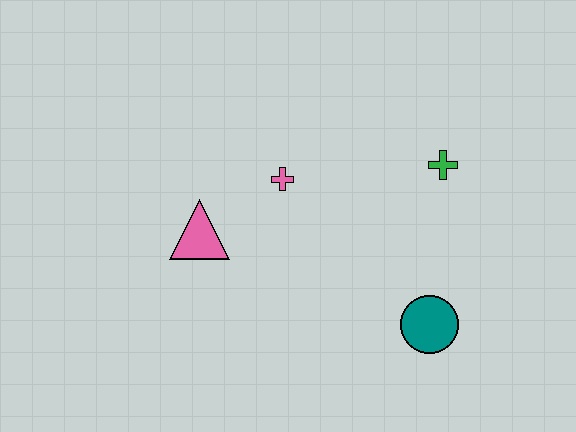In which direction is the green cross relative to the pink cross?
The green cross is to the right of the pink cross.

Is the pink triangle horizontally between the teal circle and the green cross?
No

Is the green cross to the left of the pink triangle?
No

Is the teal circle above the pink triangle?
No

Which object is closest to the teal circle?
The green cross is closest to the teal circle.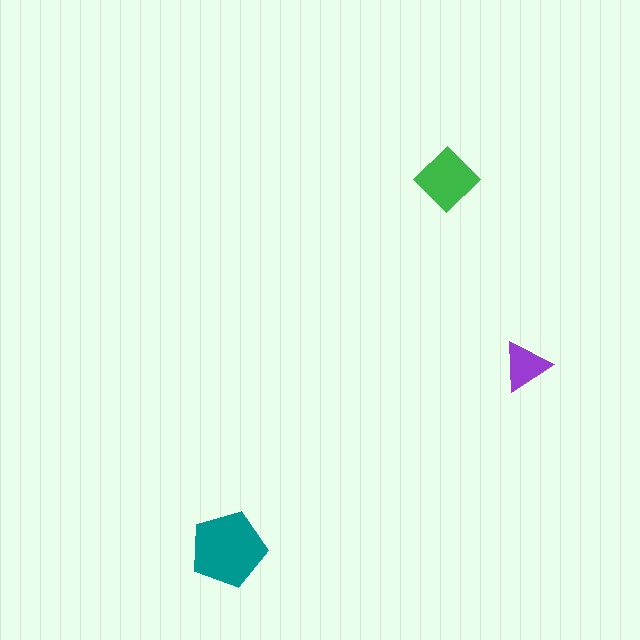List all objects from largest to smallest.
The teal pentagon, the green diamond, the purple triangle.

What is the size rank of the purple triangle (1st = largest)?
3rd.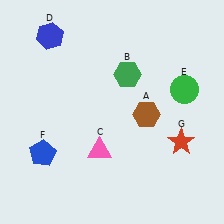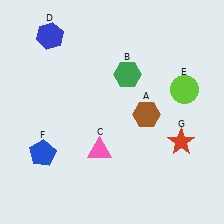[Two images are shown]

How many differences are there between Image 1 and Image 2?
There is 1 difference between the two images.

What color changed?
The circle (E) changed from green in Image 1 to lime in Image 2.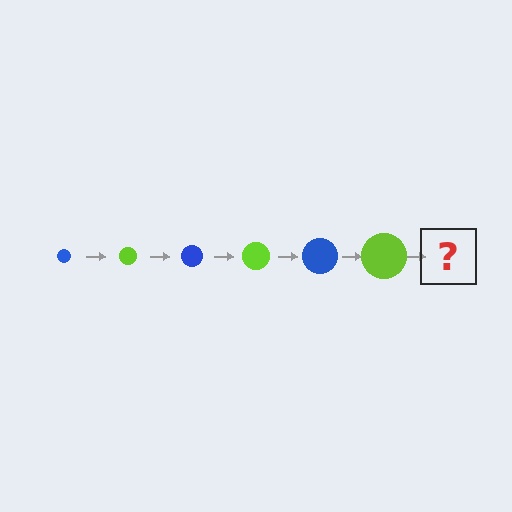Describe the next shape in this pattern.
It should be a blue circle, larger than the previous one.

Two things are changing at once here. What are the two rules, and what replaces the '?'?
The two rules are that the circle grows larger each step and the color cycles through blue and lime. The '?' should be a blue circle, larger than the previous one.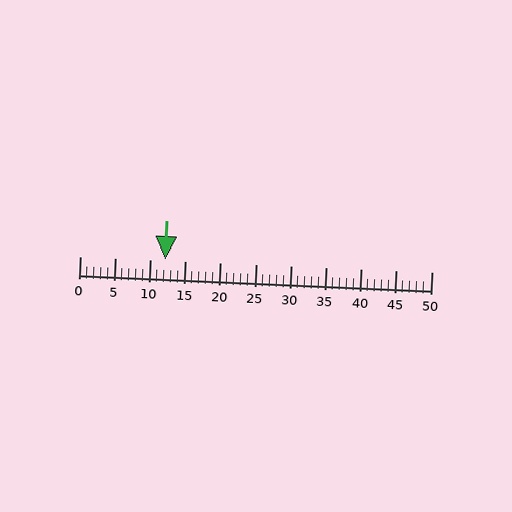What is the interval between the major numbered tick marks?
The major tick marks are spaced 5 units apart.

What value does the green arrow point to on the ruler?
The green arrow points to approximately 12.